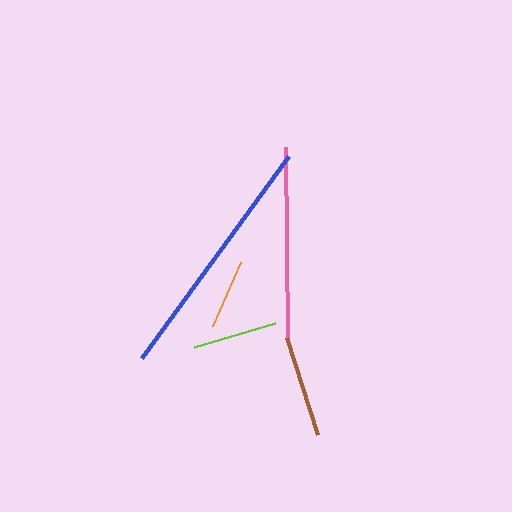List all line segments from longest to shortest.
From longest to shortest: blue, pink, brown, lime, orange.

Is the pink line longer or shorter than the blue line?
The blue line is longer than the pink line.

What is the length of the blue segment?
The blue segment is approximately 250 pixels long.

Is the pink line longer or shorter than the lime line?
The pink line is longer than the lime line.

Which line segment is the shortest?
The orange line is the shortest at approximately 71 pixels.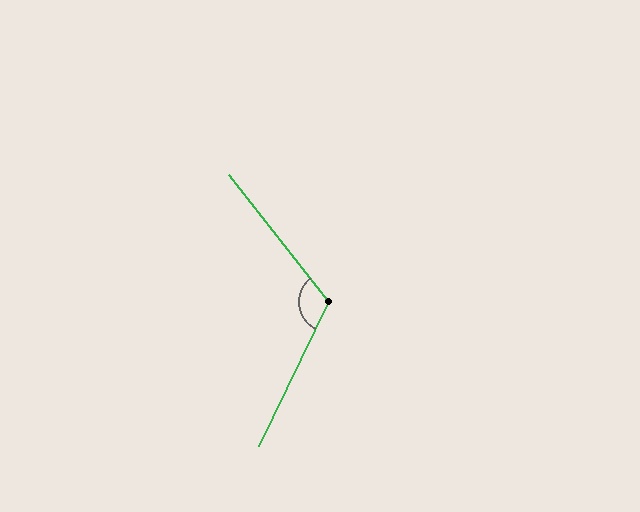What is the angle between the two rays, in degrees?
Approximately 116 degrees.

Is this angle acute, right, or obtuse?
It is obtuse.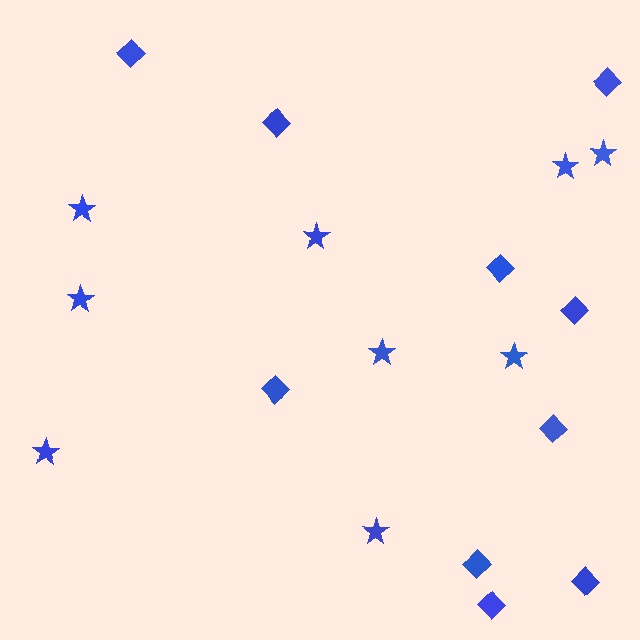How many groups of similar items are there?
There are 2 groups: one group of diamonds (10) and one group of stars (9).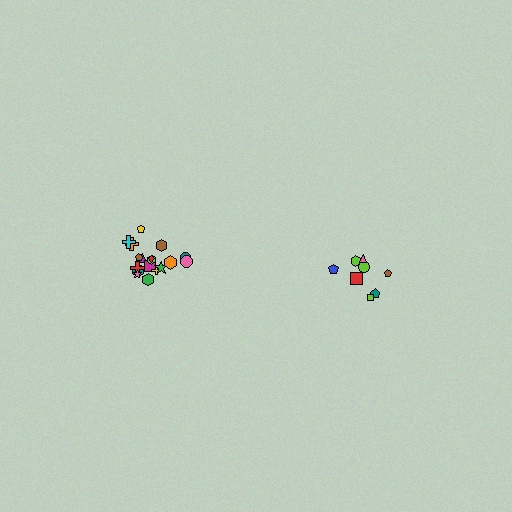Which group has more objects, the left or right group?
The left group.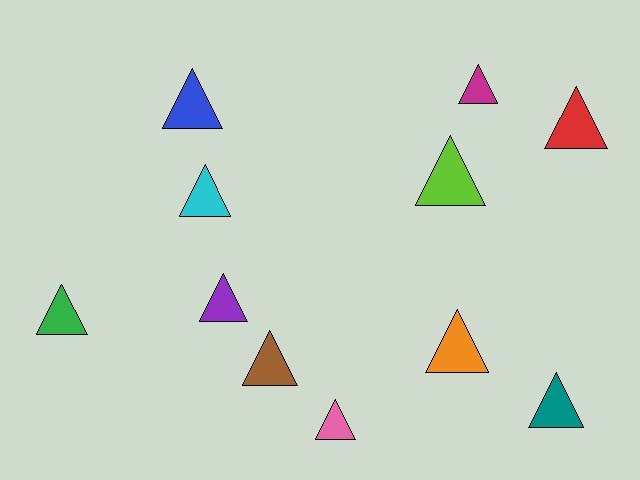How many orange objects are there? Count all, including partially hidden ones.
There is 1 orange object.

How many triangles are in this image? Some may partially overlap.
There are 11 triangles.